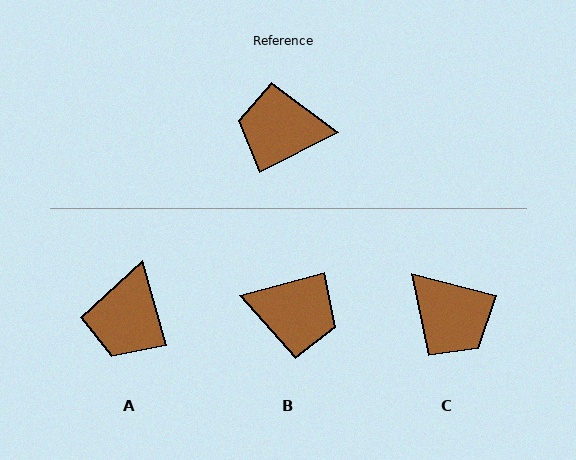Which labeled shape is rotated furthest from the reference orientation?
B, about 169 degrees away.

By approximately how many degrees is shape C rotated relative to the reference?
Approximately 139 degrees counter-clockwise.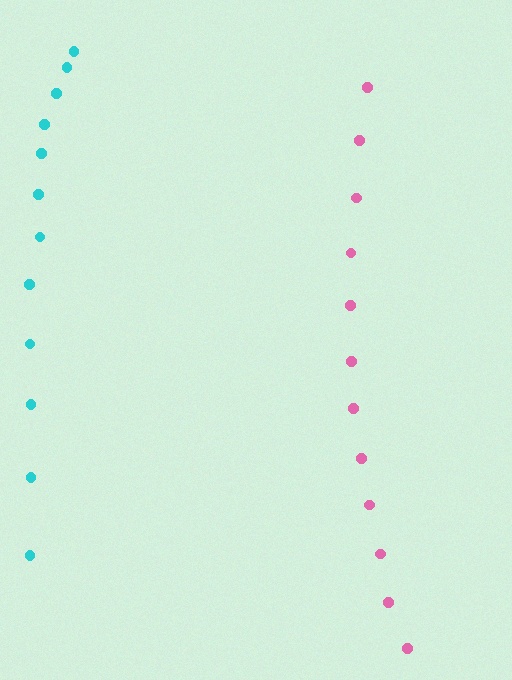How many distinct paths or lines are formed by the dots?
There are 2 distinct paths.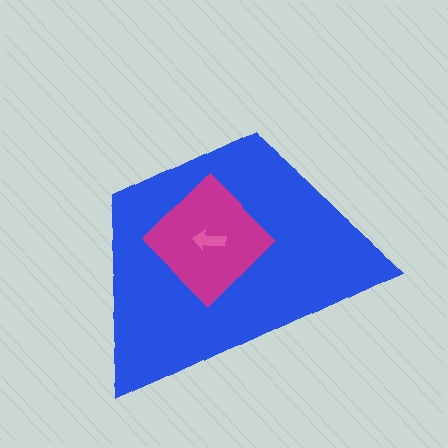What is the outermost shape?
The blue trapezoid.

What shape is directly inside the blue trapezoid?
The magenta diamond.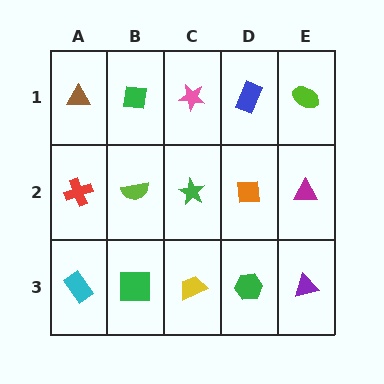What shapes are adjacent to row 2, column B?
A green square (row 1, column B), a green square (row 3, column B), a red cross (row 2, column A), a green star (row 2, column C).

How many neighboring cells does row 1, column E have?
2.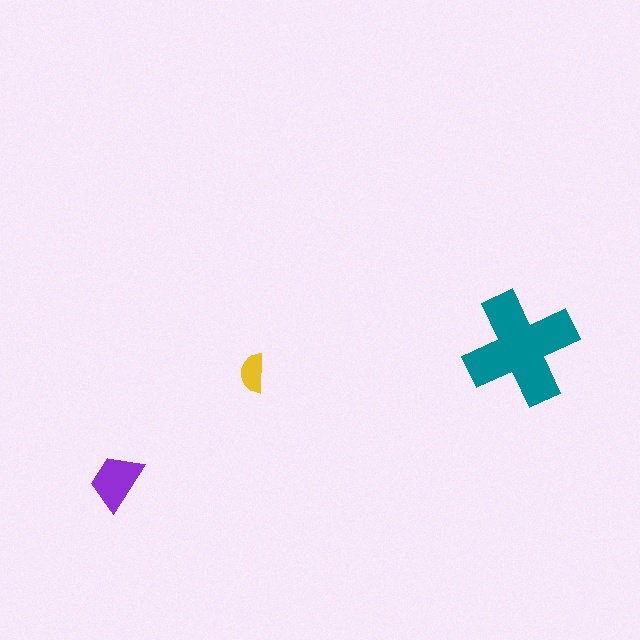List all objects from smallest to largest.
The yellow semicircle, the purple trapezoid, the teal cross.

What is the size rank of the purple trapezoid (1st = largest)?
2nd.